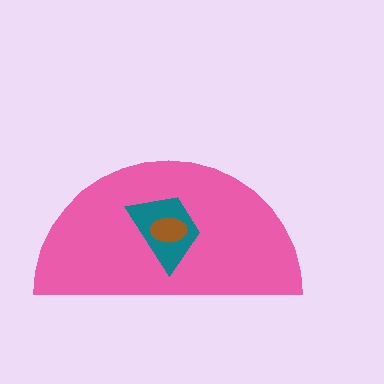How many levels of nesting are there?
3.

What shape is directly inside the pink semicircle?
The teal trapezoid.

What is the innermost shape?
The brown ellipse.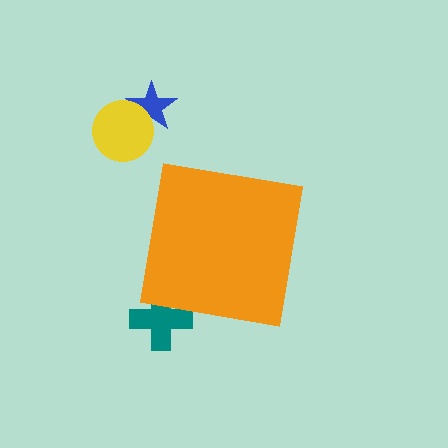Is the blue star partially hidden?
No, the blue star is fully visible.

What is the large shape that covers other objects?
An orange square.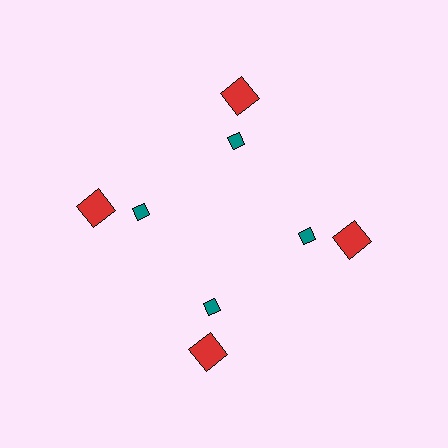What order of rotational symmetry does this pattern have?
This pattern has 4-fold rotational symmetry.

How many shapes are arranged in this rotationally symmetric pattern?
There are 8 shapes, arranged in 4 groups of 2.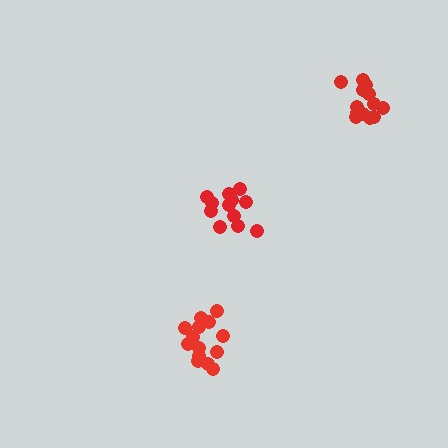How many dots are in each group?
Group 1: 14 dots, Group 2: 12 dots, Group 3: 14 dots (40 total).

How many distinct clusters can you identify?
There are 3 distinct clusters.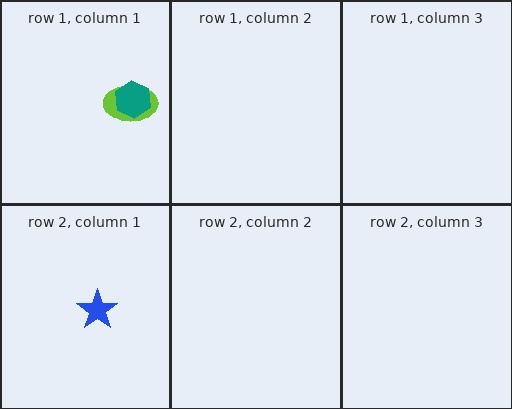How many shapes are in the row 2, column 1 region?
1.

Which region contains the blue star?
The row 2, column 1 region.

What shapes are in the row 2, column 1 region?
The blue star.